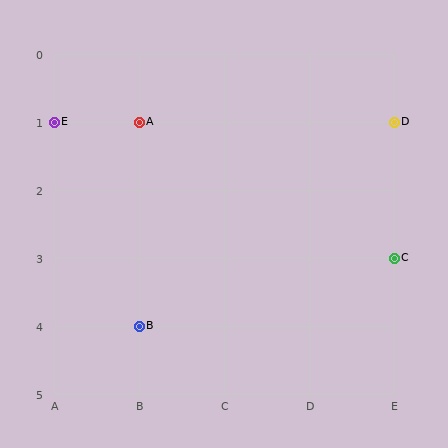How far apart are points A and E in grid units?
Points A and E are 1 column apart.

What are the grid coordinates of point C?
Point C is at grid coordinates (E, 3).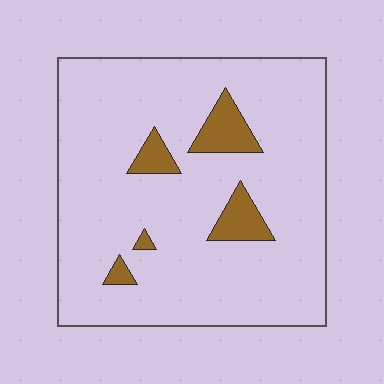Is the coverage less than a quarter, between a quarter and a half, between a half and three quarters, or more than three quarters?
Less than a quarter.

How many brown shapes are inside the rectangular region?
5.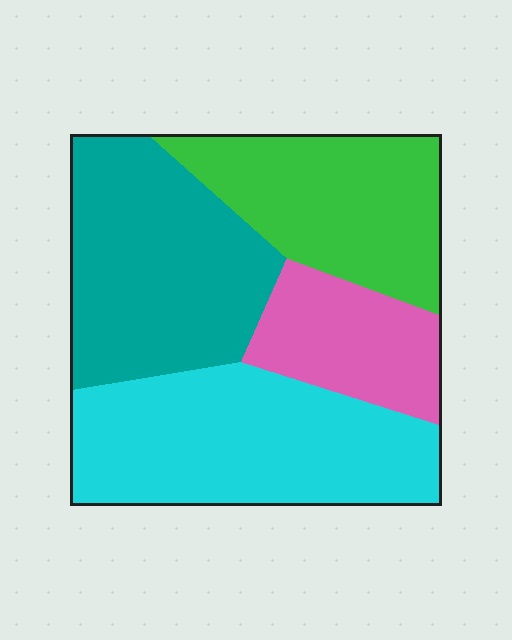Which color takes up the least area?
Pink, at roughly 15%.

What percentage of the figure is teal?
Teal takes up about one third (1/3) of the figure.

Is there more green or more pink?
Green.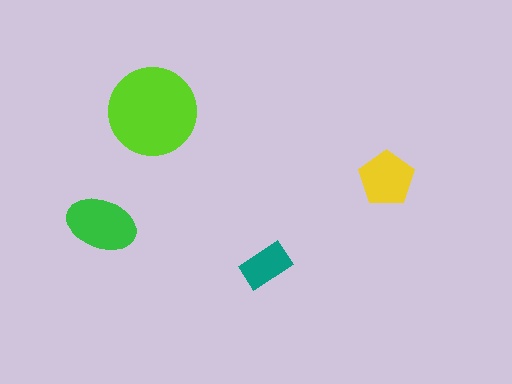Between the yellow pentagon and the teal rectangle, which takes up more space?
The yellow pentagon.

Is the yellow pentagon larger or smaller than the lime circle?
Smaller.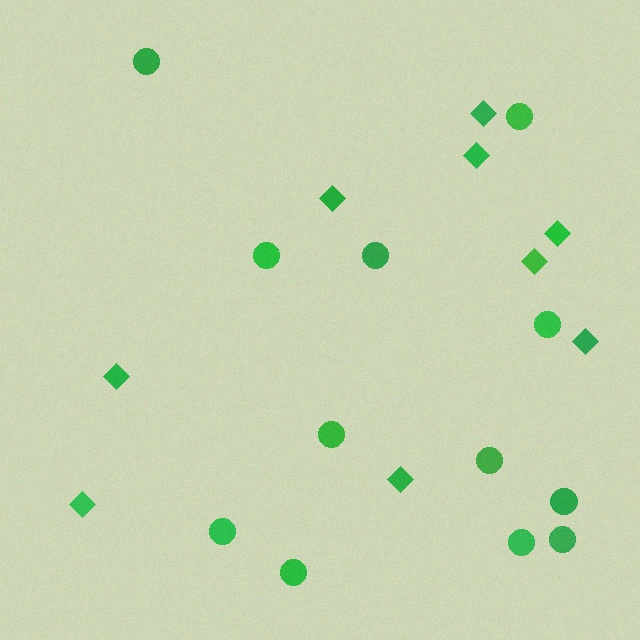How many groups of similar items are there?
There are 2 groups: one group of diamonds (9) and one group of circles (12).